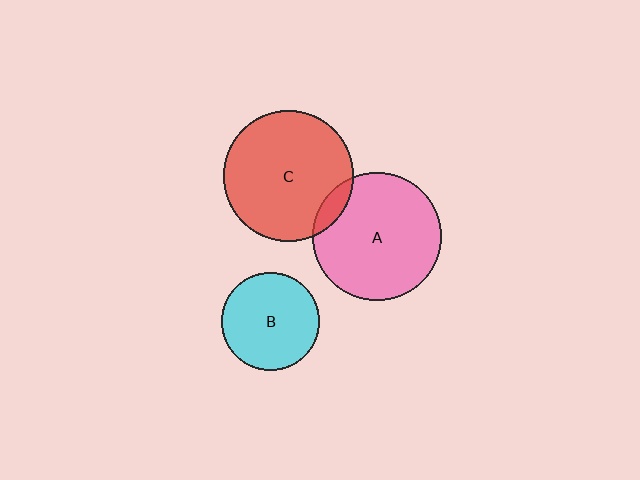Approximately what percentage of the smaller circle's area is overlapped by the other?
Approximately 10%.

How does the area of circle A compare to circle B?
Approximately 1.7 times.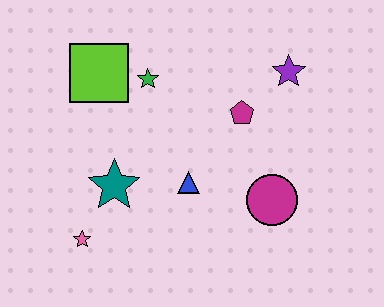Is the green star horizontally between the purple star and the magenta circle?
No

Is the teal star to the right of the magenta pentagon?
No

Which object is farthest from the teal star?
The purple star is farthest from the teal star.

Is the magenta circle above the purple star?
No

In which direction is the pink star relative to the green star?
The pink star is below the green star.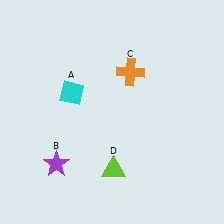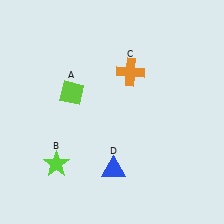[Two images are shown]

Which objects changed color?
A changed from cyan to lime. B changed from purple to lime. D changed from lime to blue.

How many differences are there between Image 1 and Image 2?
There are 3 differences between the two images.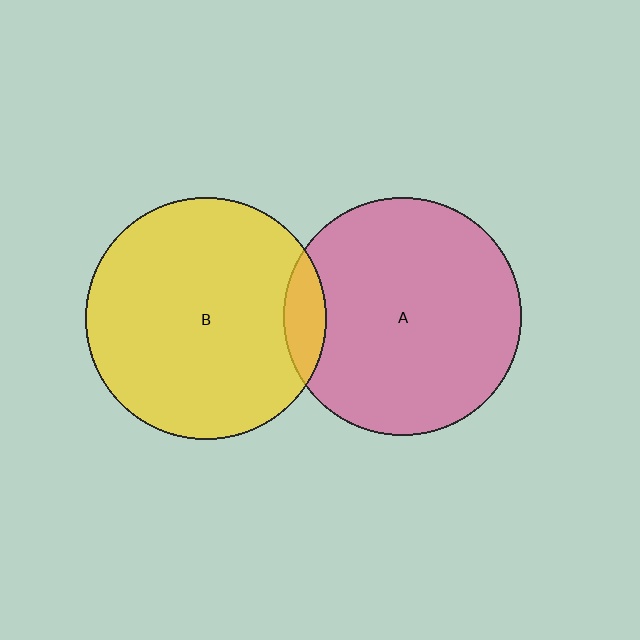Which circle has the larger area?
Circle B (yellow).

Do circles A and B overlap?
Yes.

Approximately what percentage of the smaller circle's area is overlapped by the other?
Approximately 10%.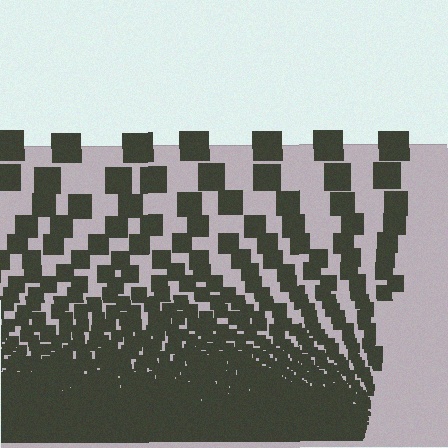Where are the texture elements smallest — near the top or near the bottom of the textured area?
Near the bottom.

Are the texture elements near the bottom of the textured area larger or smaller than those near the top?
Smaller. The gradient is inverted — elements near the bottom are smaller and denser.